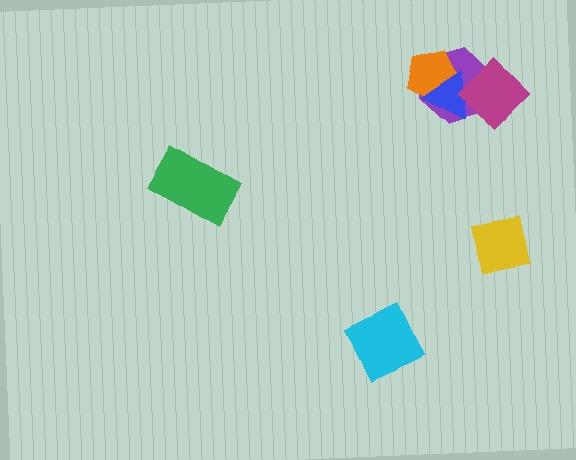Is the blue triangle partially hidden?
Yes, it is partially covered by another shape.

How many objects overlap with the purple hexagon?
3 objects overlap with the purple hexagon.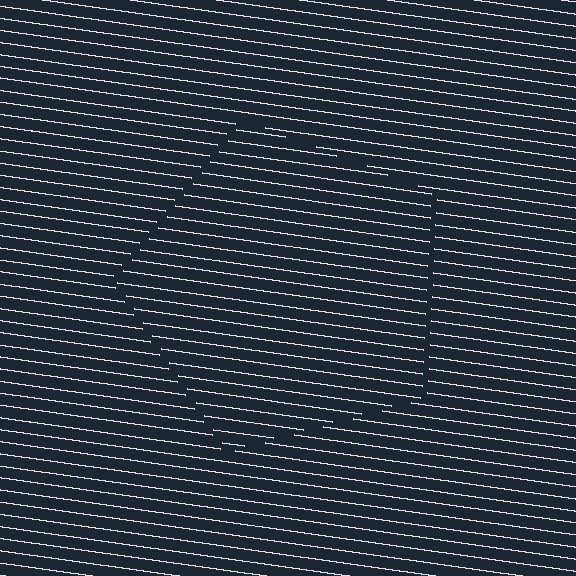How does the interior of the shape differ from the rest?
The interior of the shape contains the same grating, shifted by half a period — the contour is defined by the phase discontinuity where line-ends from the inner and outer gratings abut.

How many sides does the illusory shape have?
5 sides — the line-ends trace a pentagon.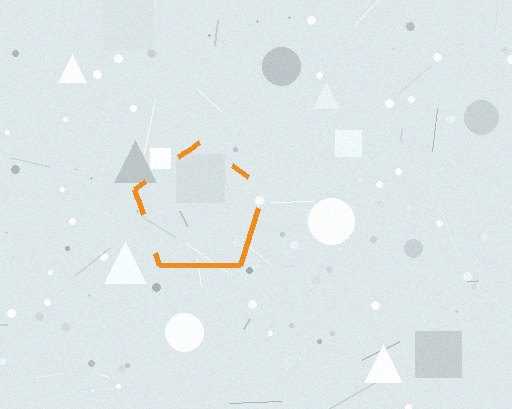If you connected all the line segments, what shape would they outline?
They would outline a pentagon.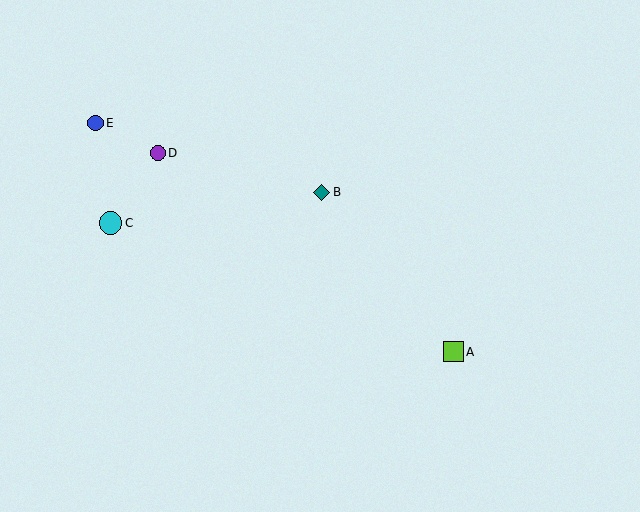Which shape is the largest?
The cyan circle (labeled C) is the largest.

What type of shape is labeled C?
Shape C is a cyan circle.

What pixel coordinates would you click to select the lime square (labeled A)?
Click at (454, 352) to select the lime square A.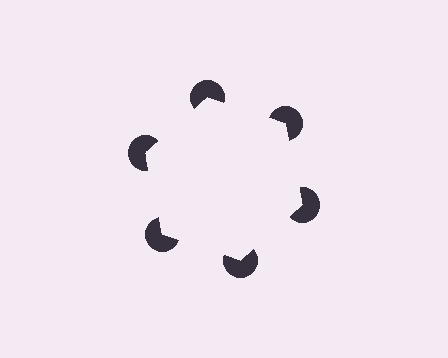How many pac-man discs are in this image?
There are 6 — one at each vertex of the illusory hexagon.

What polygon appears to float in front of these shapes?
An illusory hexagon — its edges are inferred from the aligned wedge cuts in the pac-man discs, not physically drawn.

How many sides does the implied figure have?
6 sides.